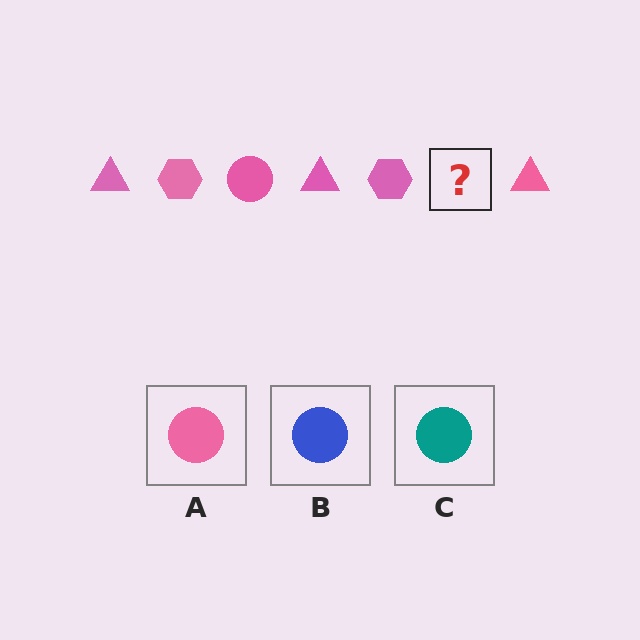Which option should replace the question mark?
Option A.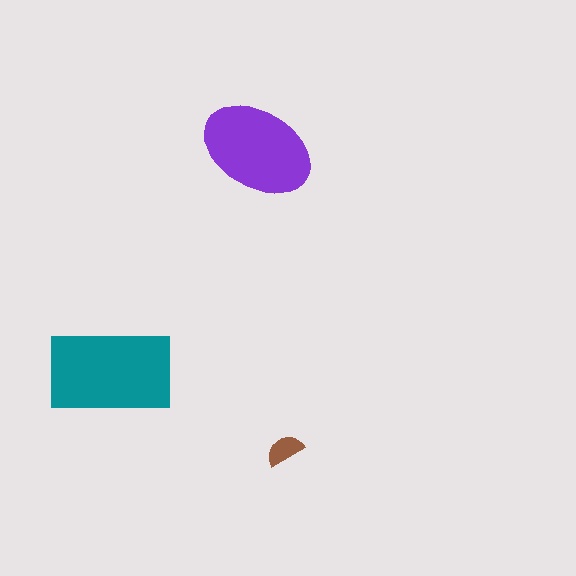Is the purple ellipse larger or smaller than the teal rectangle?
Smaller.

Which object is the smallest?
The brown semicircle.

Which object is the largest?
The teal rectangle.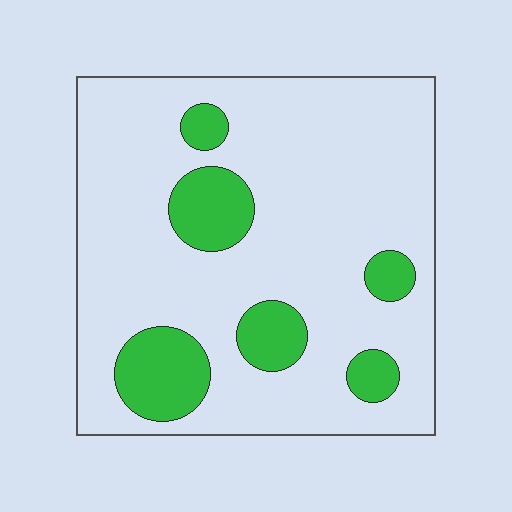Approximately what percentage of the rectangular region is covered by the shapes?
Approximately 20%.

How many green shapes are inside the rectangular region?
6.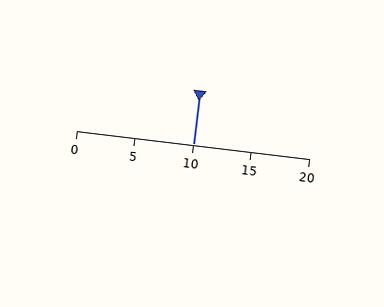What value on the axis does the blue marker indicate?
The marker indicates approximately 10.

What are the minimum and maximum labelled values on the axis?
The axis runs from 0 to 20.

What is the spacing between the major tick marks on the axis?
The major ticks are spaced 5 apart.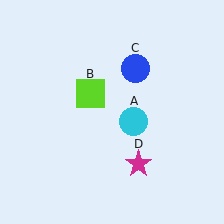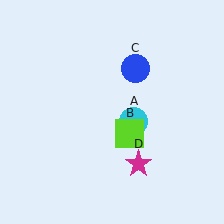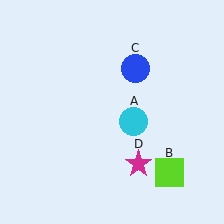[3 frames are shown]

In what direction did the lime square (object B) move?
The lime square (object B) moved down and to the right.